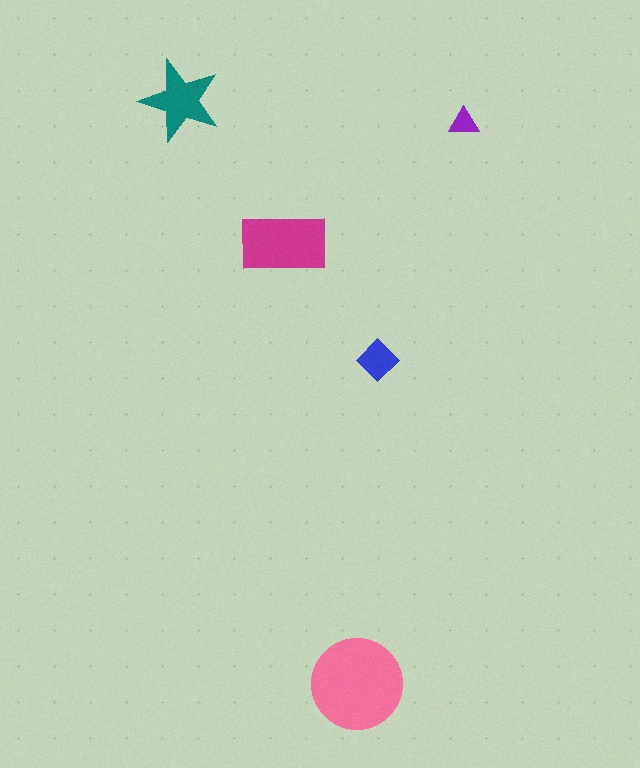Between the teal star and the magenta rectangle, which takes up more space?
The magenta rectangle.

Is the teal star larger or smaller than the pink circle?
Smaller.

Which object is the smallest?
The purple triangle.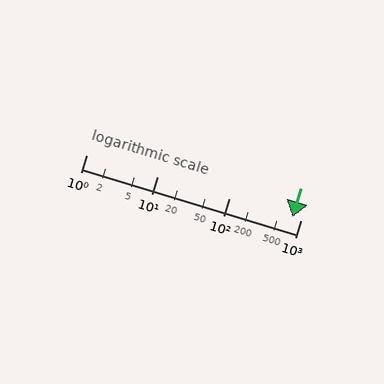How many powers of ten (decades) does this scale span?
The scale spans 3 decades, from 1 to 1000.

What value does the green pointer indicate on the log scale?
The pointer indicates approximately 760.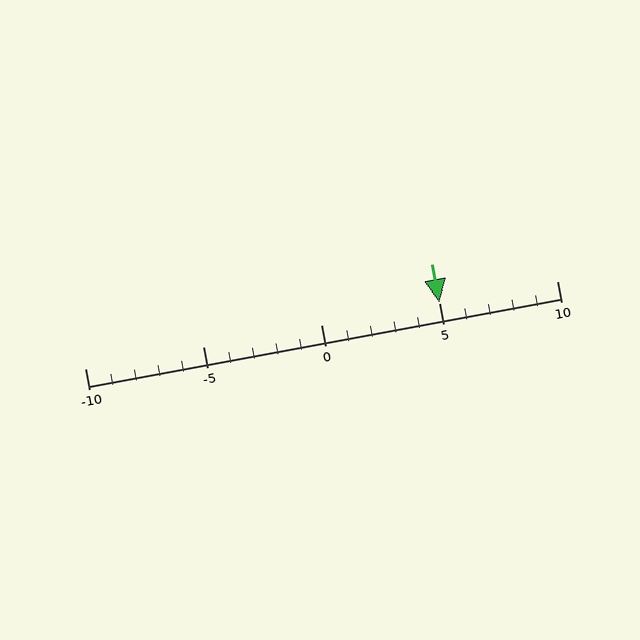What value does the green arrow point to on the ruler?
The green arrow points to approximately 5.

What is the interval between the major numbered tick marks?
The major tick marks are spaced 5 units apart.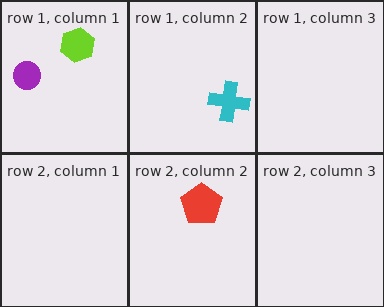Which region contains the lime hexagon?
The row 1, column 1 region.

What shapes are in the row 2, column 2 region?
The red pentagon.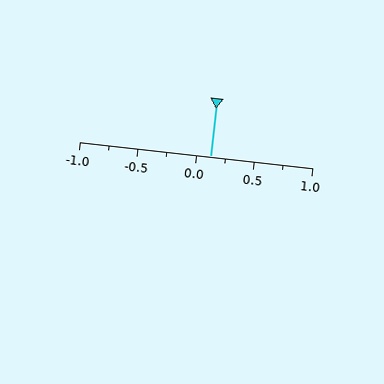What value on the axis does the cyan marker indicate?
The marker indicates approximately 0.12.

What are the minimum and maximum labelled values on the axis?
The axis runs from -1.0 to 1.0.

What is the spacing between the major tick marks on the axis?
The major ticks are spaced 0.5 apart.